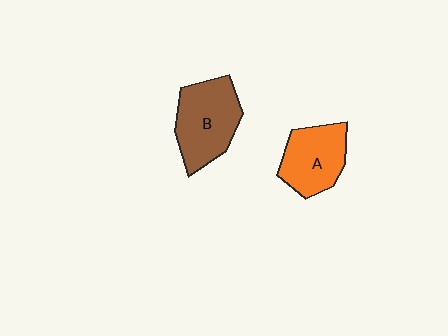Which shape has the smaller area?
Shape A (orange).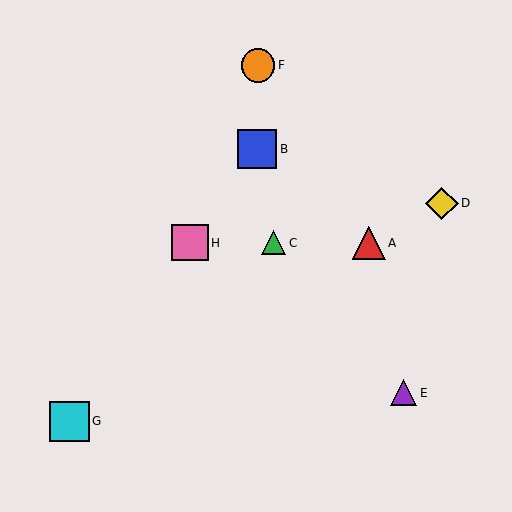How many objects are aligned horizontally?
3 objects (A, C, H) are aligned horizontally.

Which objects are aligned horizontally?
Objects A, C, H are aligned horizontally.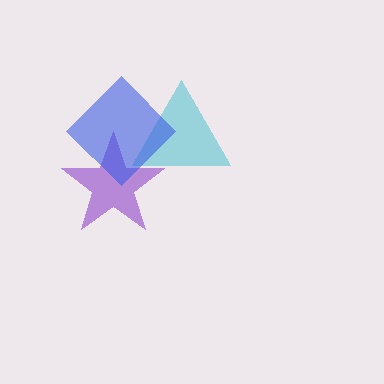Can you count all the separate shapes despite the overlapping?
Yes, there are 3 separate shapes.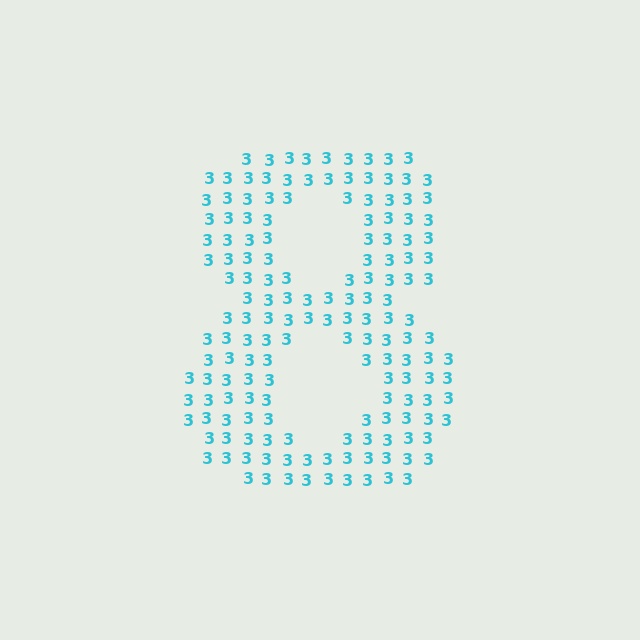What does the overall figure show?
The overall figure shows the digit 8.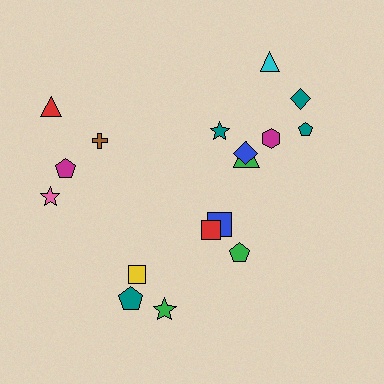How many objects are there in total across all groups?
There are 17 objects.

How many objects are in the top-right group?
There are 8 objects.